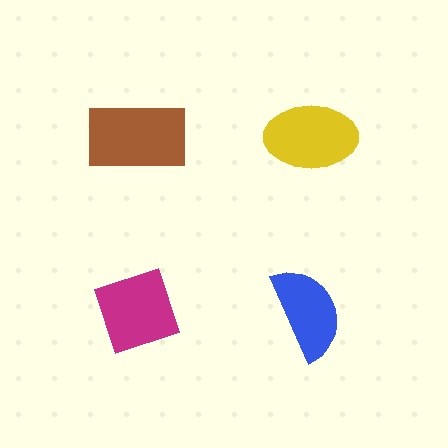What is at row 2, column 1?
A magenta diamond.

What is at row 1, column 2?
A yellow ellipse.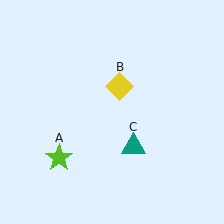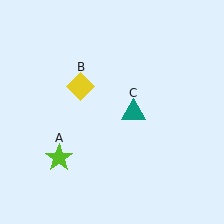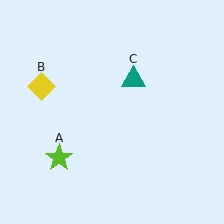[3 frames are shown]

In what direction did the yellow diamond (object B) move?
The yellow diamond (object B) moved left.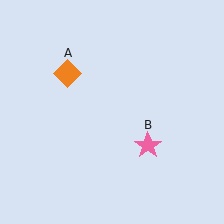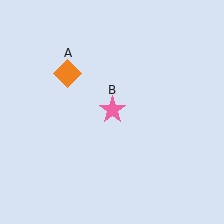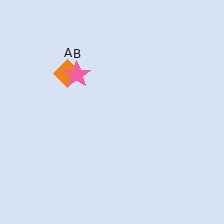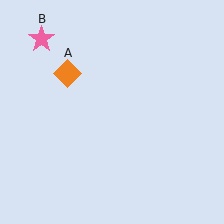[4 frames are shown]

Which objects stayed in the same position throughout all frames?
Orange diamond (object A) remained stationary.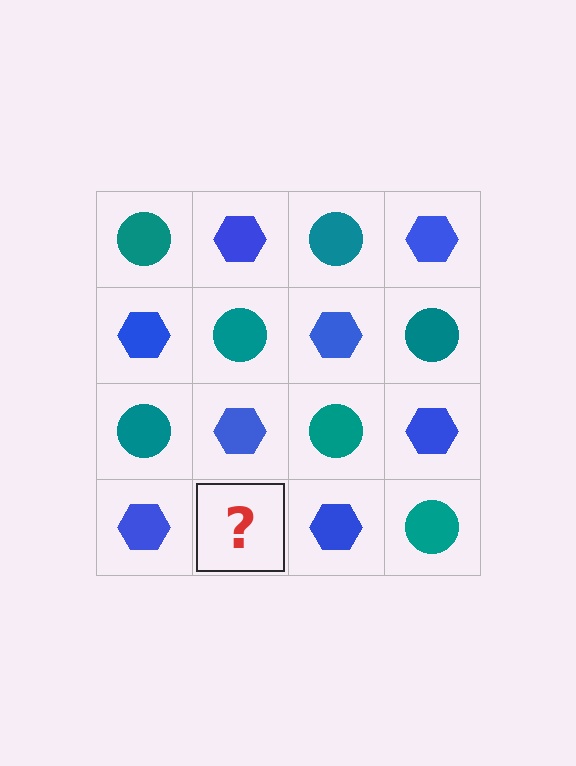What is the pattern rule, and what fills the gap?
The rule is that it alternates teal circle and blue hexagon in a checkerboard pattern. The gap should be filled with a teal circle.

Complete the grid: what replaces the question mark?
The question mark should be replaced with a teal circle.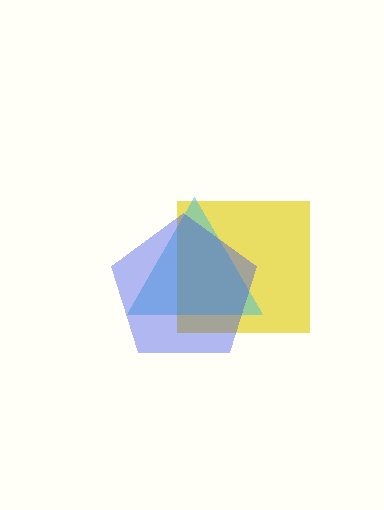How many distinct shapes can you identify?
There are 3 distinct shapes: a yellow square, a cyan triangle, a blue pentagon.